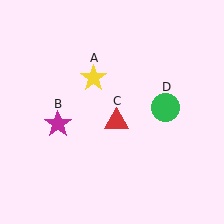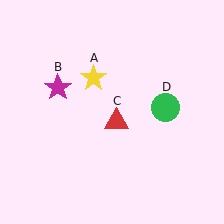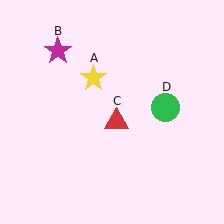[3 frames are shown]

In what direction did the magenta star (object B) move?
The magenta star (object B) moved up.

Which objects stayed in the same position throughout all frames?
Yellow star (object A) and red triangle (object C) and green circle (object D) remained stationary.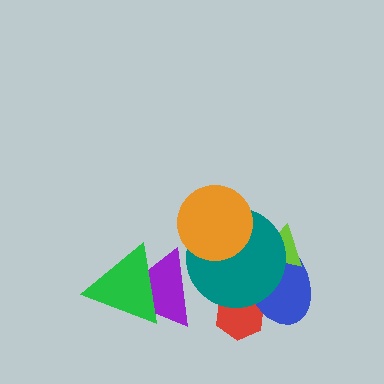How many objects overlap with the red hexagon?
2 objects overlap with the red hexagon.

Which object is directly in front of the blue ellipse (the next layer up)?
The lime triangle is directly in front of the blue ellipse.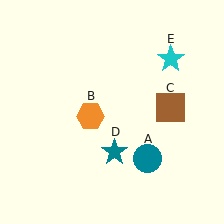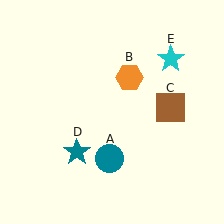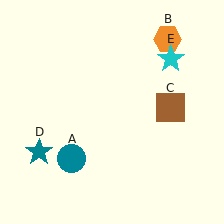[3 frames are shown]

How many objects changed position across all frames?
3 objects changed position: teal circle (object A), orange hexagon (object B), teal star (object D).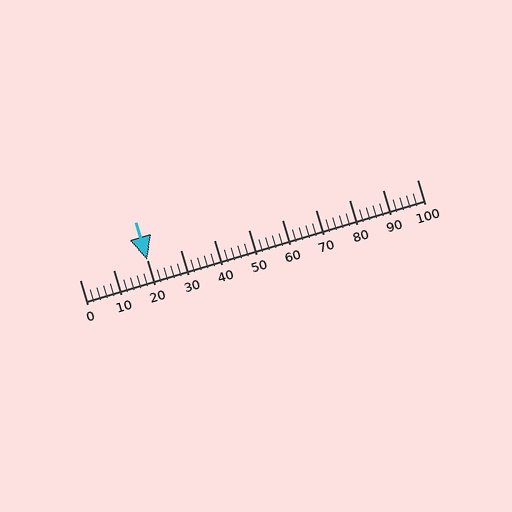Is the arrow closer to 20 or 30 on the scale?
The arrow is closer to 20.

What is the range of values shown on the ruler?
The ruler shows values from 0 to 100.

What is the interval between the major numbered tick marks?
The major tick marks are spaced 10 units apart.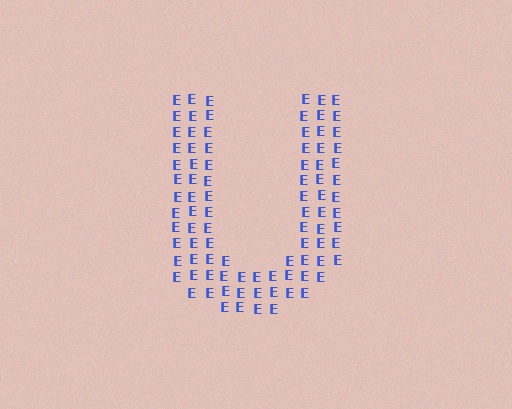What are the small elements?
The small elements are letter E's.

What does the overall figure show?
The overall figure shows the letter U.